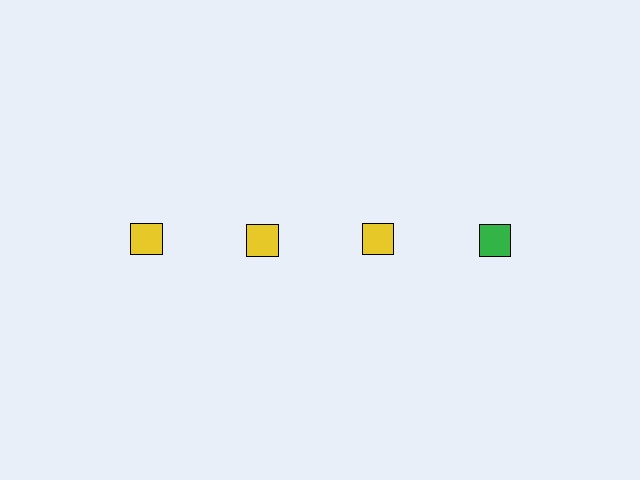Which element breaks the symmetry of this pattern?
The green square in the top row, second from right column breaks the symmetry. All other shapes are yellow squares.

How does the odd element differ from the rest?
It has a different color: green instead of yellow.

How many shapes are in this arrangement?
There are 4 shapes arranged in a grid pattern.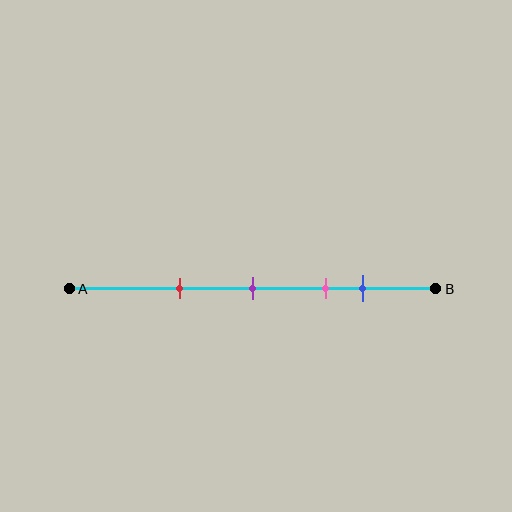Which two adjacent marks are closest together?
The pink and blue marks are the closest adjacent pair.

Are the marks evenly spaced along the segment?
No, the marks are not evenly spaced.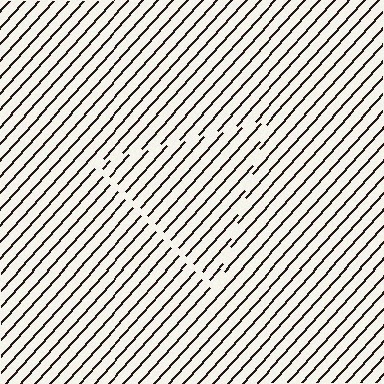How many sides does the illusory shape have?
3 sides — the line-ends trace a triangle.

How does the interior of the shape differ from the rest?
The interior of the shape contains the same grating, shifted by half a period — the contour is defined by the phase discontinuity where line-ends from the inner and outer gratings abut.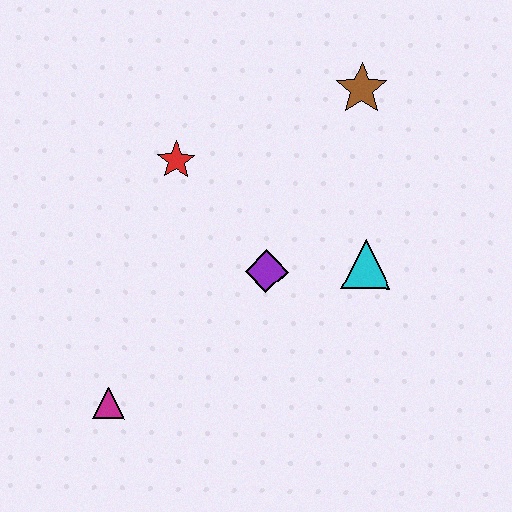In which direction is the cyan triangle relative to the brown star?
The cyan triangle is below the brown star.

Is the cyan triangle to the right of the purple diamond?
Yes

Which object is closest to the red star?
The purple diamond is closest to the red star.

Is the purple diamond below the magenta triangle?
No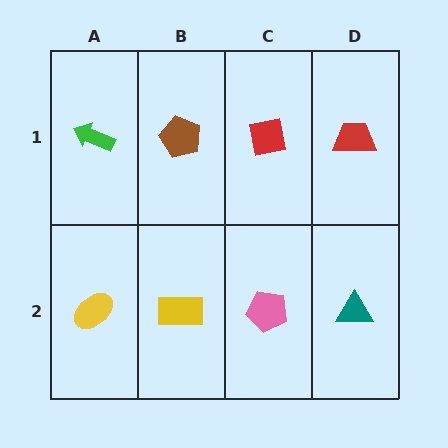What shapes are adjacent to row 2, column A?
A green arrow (row 1, column A), a yellow rectangle (row 2, column B).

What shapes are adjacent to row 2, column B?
A brown pentagon (row 1, column B), a yellow ellipse (row 2, column A), a pink pentagon (row 2, column C).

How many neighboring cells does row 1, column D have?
2.